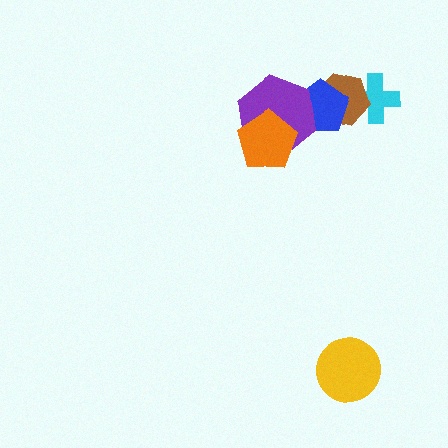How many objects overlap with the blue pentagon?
2 objects overlap with the blue pentagon.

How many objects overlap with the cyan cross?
1 object overlaps with the cyan cross.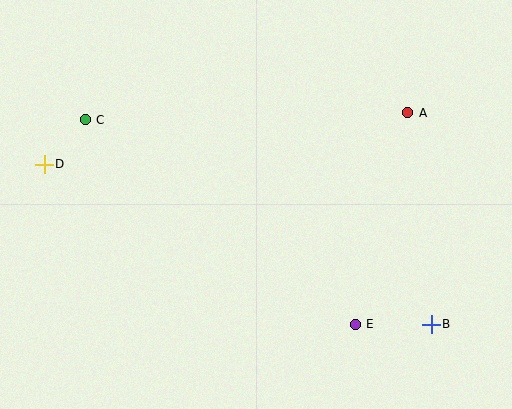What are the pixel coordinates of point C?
Point C is at (85, 120).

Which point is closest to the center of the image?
Point E at (355, 324) is closest to the center.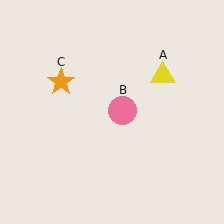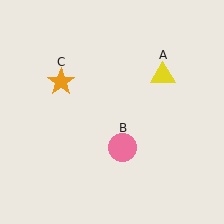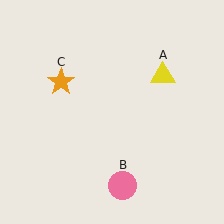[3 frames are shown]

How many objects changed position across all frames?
1 object changed position: pink circle (object B).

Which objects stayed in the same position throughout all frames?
Yellow triangle (object A) and orange star (object C) remained stationary.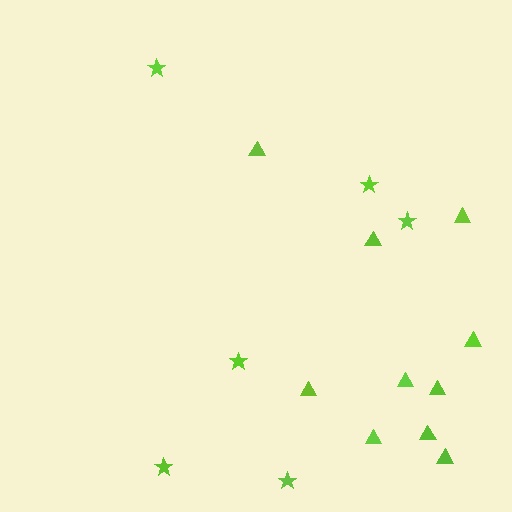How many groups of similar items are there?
There are 2 groups: one group of triangles (10) and one group of stars (6).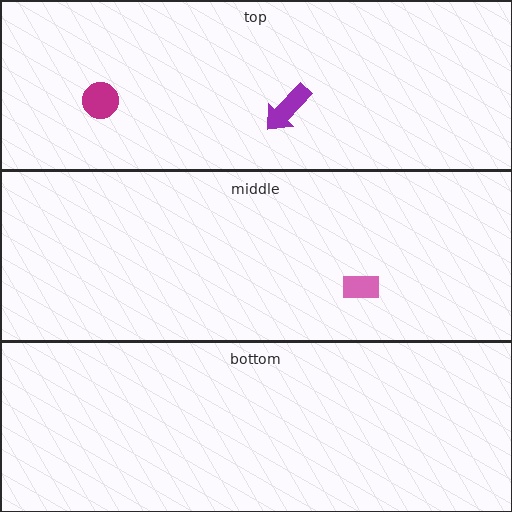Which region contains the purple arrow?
The top region.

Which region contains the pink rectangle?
The middle region.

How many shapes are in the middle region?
1.